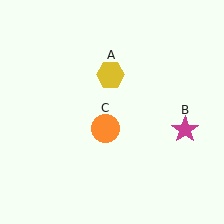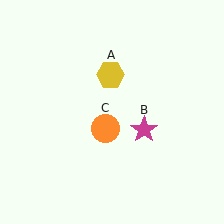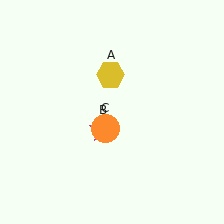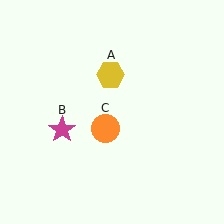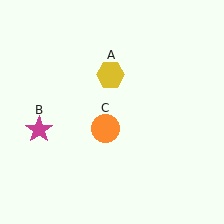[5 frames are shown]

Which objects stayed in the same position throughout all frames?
Yellow hexagon (object A) and orange circle (object C) remained stationary.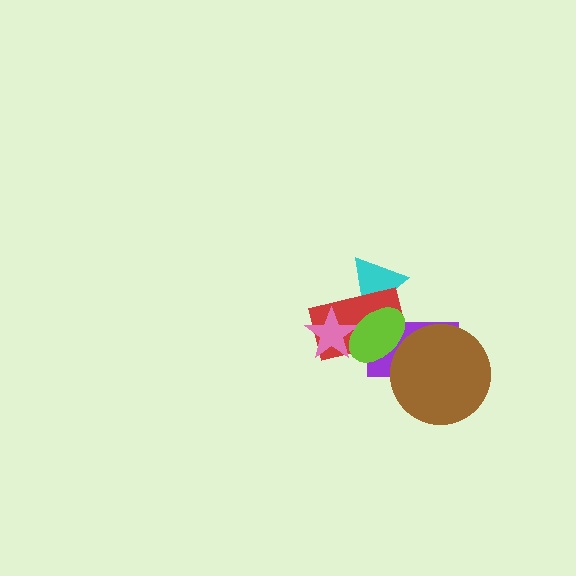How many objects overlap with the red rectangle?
4 objects overlap with the red rectangle.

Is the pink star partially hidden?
Yes, it is partially covered by another shape.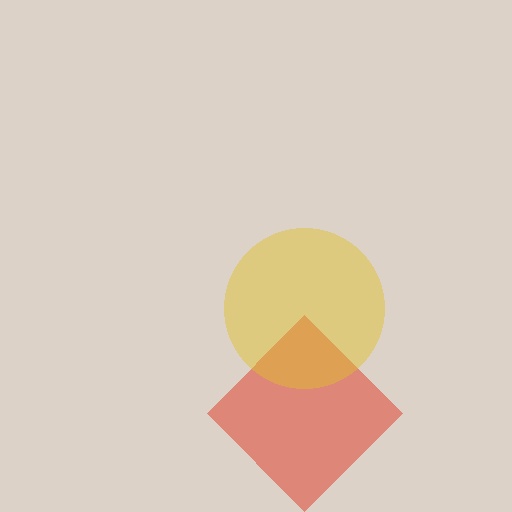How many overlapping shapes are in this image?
There are 2 overlapping shapes in the image.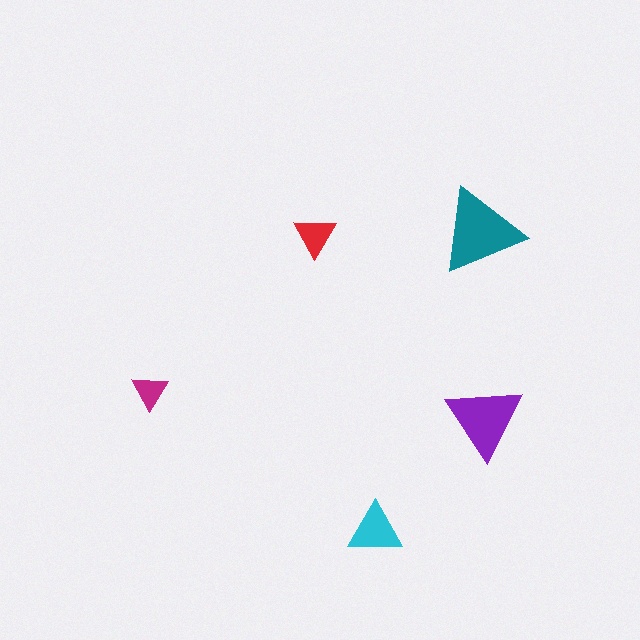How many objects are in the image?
There are 5 objects in the image.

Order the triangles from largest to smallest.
the teal one, the purple one, the cyan one, the red one, the magenta one.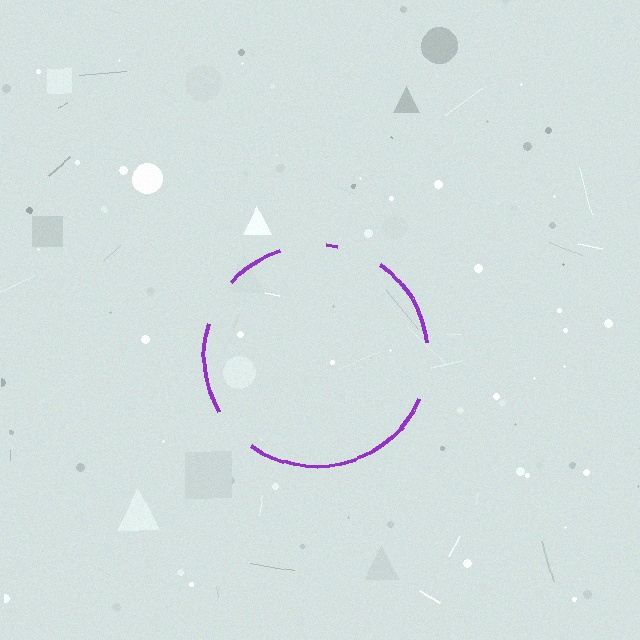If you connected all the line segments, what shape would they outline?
They would outline a circle.